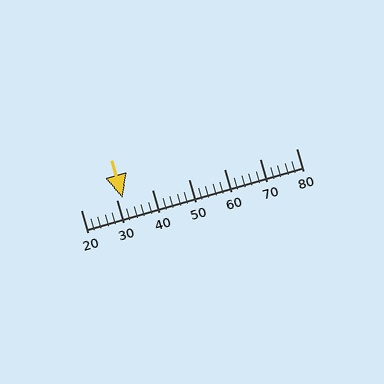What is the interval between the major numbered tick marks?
The major tick marks are spaced 10 units apart.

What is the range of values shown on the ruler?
The ruler shows values from 20 to 80.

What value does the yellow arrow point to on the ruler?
The yellow arrow points to approximately 32.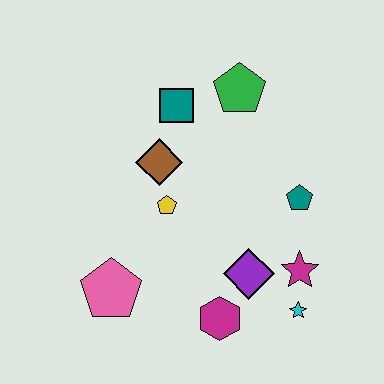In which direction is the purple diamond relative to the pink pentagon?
The purple diamond is to the right of the pink pentagon.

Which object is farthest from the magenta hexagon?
The green pentagon is farthest from the magenta hexagon.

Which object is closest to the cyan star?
The magenta star is closest to the cyan star.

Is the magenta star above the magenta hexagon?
Yes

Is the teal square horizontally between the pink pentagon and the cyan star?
Yes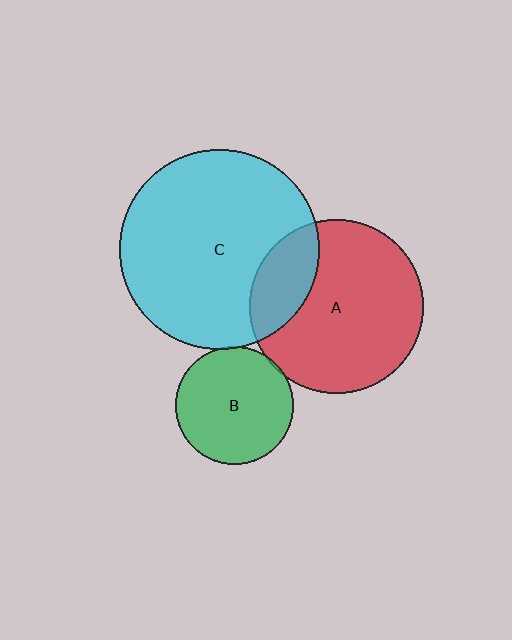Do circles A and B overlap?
Yes.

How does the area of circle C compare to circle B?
Approximately 2.8 times.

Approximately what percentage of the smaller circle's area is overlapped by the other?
Approximately 5%.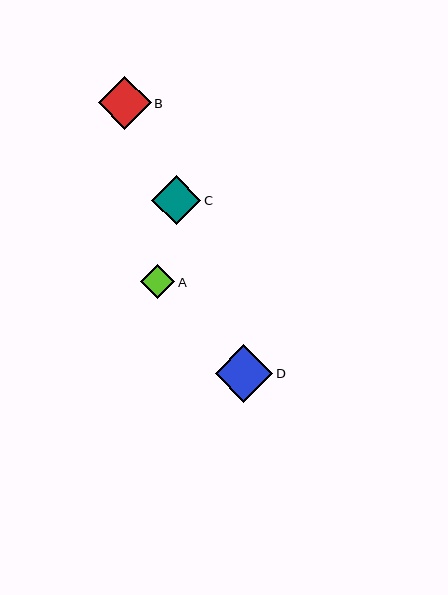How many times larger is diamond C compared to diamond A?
Diamond C is approximately 1.4 times the size of diamond A.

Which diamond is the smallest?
Diamond A is the smallest with a size of approximately 35 pixels.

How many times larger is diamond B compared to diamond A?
Diamond B is approximately 1.5 times the size of diamond A.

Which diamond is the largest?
Diamond D is the largest with a size of approximately 57 pixels.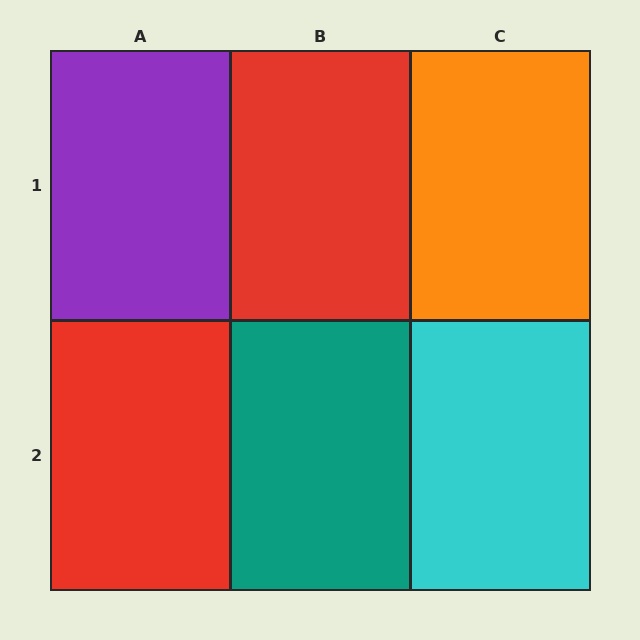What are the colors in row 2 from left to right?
Red, teal, cyan.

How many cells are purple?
1 cell is purple.